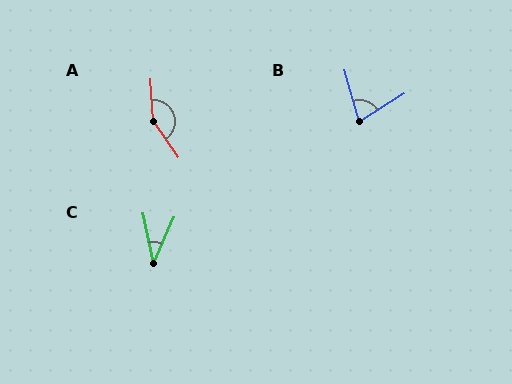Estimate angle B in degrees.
Approximately 73 degrees.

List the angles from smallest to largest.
C (35°), B (73°), A (148°).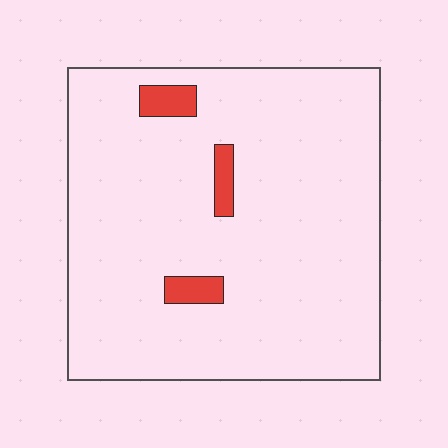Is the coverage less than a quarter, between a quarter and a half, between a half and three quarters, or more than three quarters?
Less than a quarter.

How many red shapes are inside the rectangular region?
3.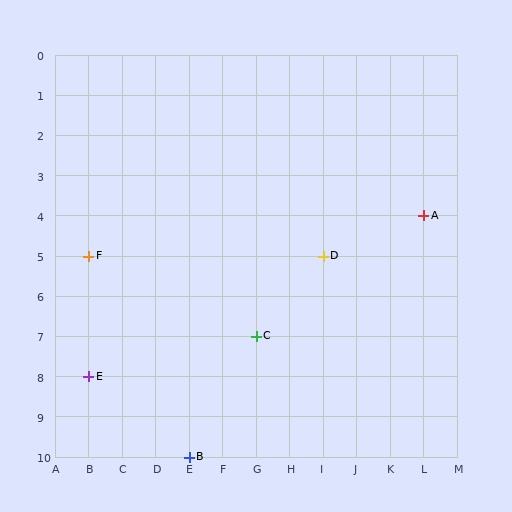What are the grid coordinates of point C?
Point C is at grid coordinates (G, 7).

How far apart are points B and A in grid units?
Points B and A are 7 columns and 6 rows apart (about 9.2 grid units diagonally).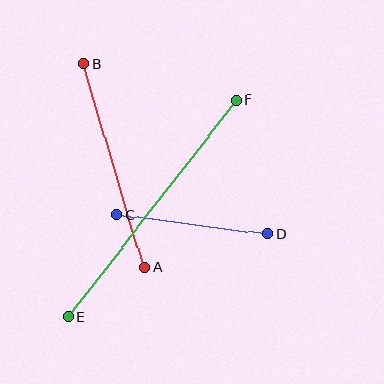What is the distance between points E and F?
The distance is approximately 275 pixels.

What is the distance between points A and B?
The distance is approximately 213 pixels.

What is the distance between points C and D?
The distance is approximately 152 pixels.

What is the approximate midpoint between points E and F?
The midpoint is at approximately (152, 208) pixels.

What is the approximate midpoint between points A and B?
The midpoint is at approximately (114, 166) pixels.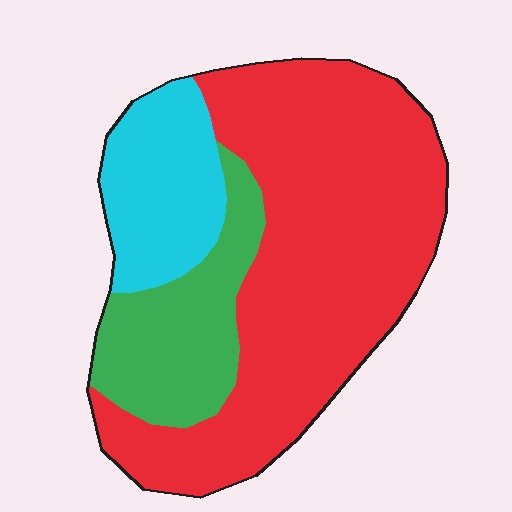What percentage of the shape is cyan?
Cyan covers 18% of the shape.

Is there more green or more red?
Red.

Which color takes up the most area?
Red, at roughly 65%.